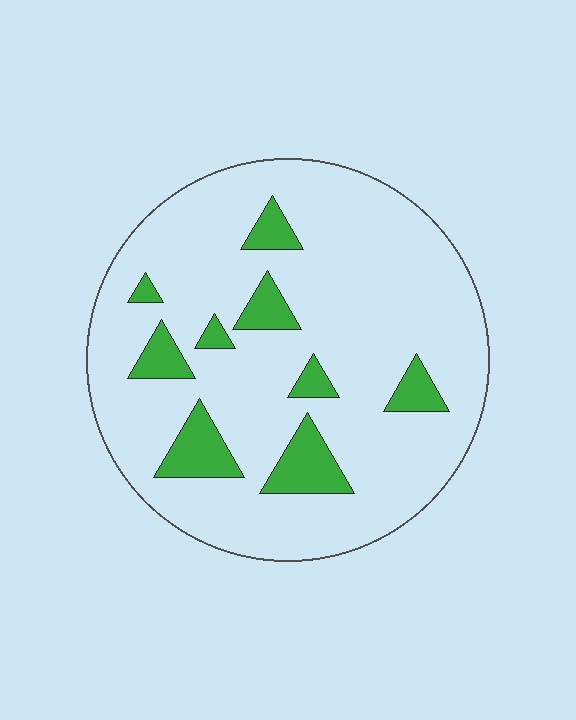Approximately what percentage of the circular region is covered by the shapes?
Approximately 15%.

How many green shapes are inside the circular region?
9.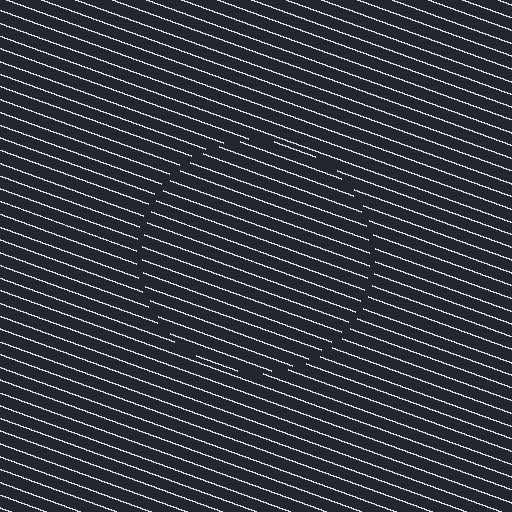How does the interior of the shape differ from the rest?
The interior of the shape contains the same grating, shifted by half a period — the contour is defined by the phase discontinuity where line-ends from the inner and outer gratings abut.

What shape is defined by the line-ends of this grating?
An illusory circle. The interior of the shape contains the same grating, shifted by half a period — the contour is defined by the phase discontinuity where line-ends from the inner and outer gratings abut.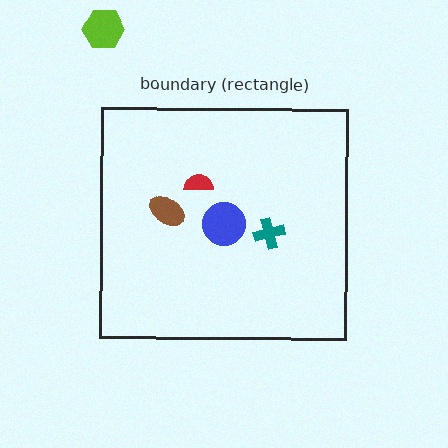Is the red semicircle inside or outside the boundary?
Inside.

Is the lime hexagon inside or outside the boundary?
Outside.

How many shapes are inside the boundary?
4 inside, 1 outside.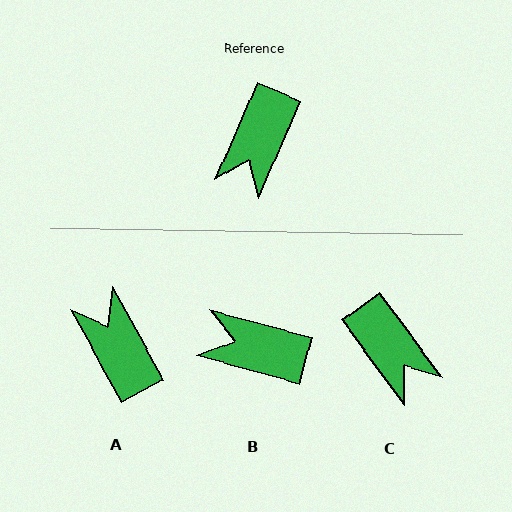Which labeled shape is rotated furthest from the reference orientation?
A, about 128 degrees away.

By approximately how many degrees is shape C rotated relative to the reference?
Approximately 60 degrees counter-clockwise.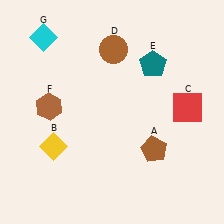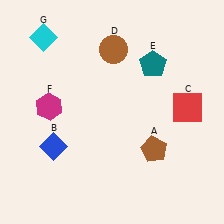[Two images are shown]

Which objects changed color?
B changed from yellow to blue. F changed from brown to magenta.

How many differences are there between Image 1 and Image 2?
There are 2 differences between the two images.